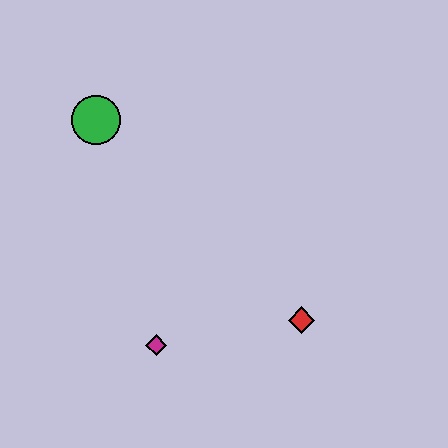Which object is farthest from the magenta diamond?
The green circle is farthest from the magenta diamond.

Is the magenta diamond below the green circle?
Yes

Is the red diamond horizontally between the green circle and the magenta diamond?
No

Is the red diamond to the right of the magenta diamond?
Yes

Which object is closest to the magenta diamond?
The red diamond is closest to the magenta diamond.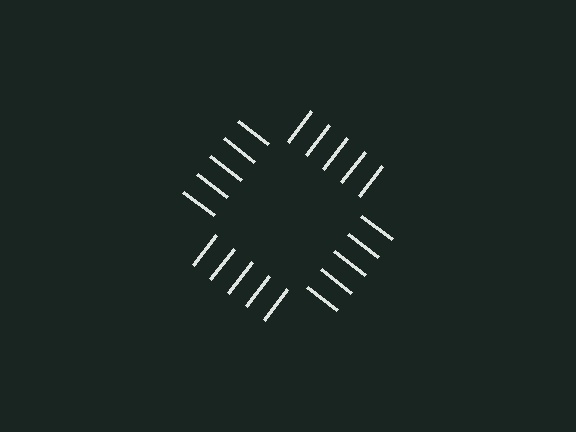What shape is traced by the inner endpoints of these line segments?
An illusory square — the line segments terminate on its edges but no continuous stroke is drawn.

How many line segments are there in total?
20 — 5 along each of the 4 edges.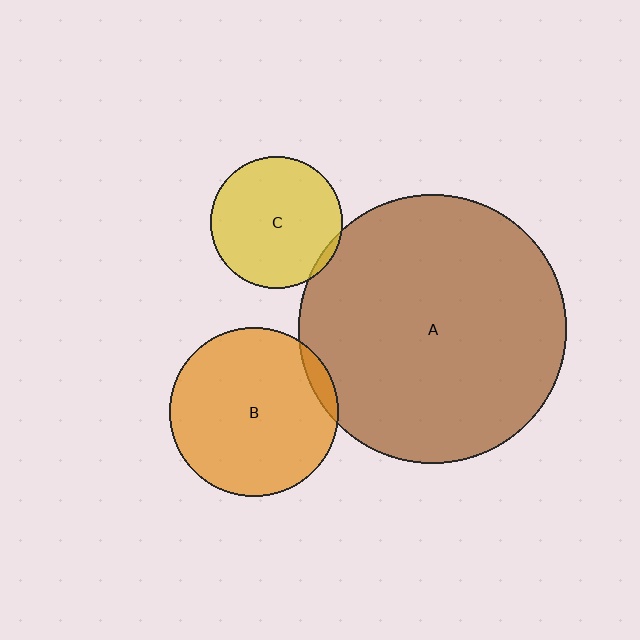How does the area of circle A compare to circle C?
Approximately 4.2 times.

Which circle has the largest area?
Circle A (brown).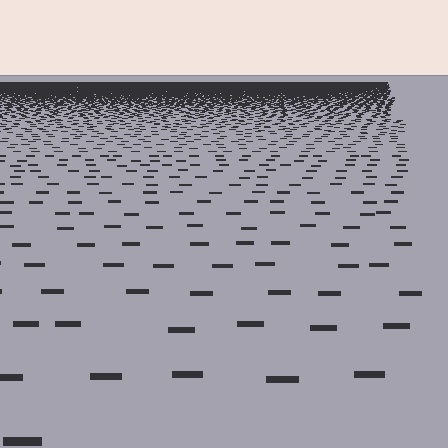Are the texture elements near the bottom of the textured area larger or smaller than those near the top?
Larger. Near the bottom, elements are closer to the viewer and appear at a bigger on-screen size.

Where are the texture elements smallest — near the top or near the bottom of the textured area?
Near the top.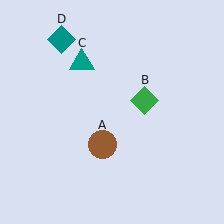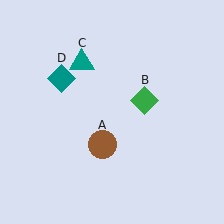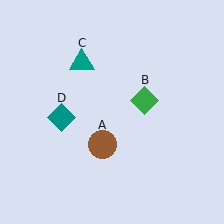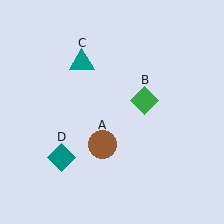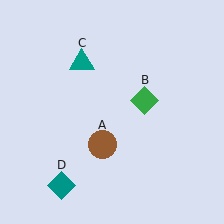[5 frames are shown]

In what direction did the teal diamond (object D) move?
The teal diamond (object D) moved down.